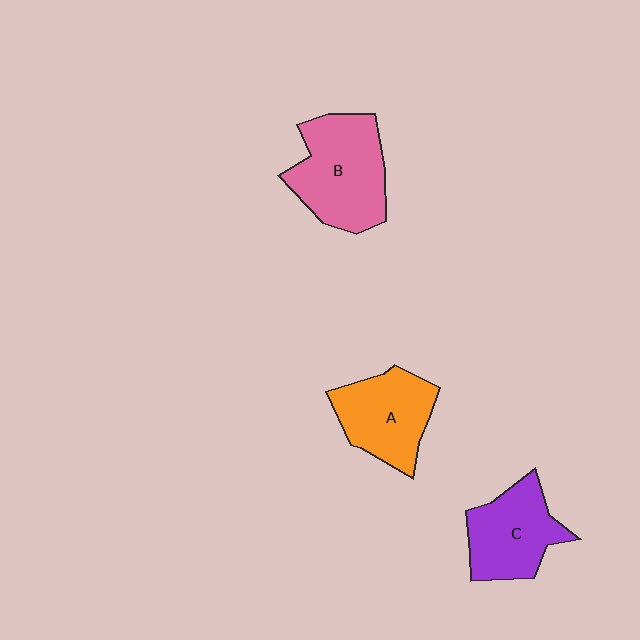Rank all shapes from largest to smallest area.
From largest to smallest: B (pink), A (orange), C (purple).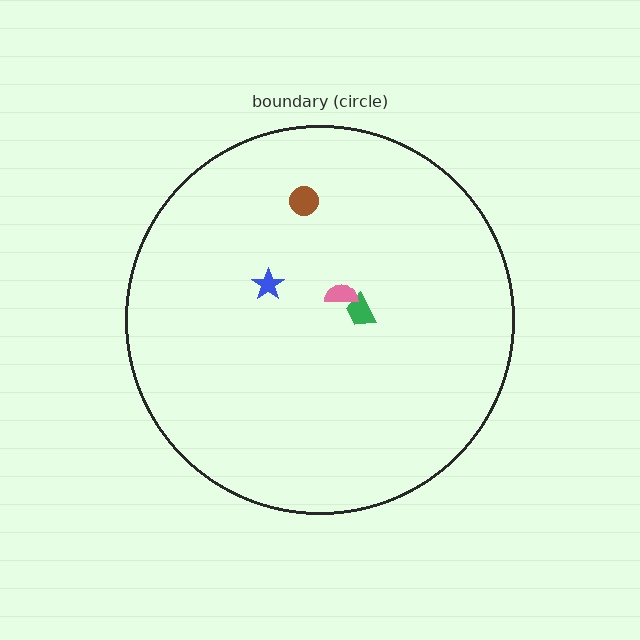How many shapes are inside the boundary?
4 inside, 0 outside.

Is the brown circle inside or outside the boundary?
Inside.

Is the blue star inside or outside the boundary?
Inside.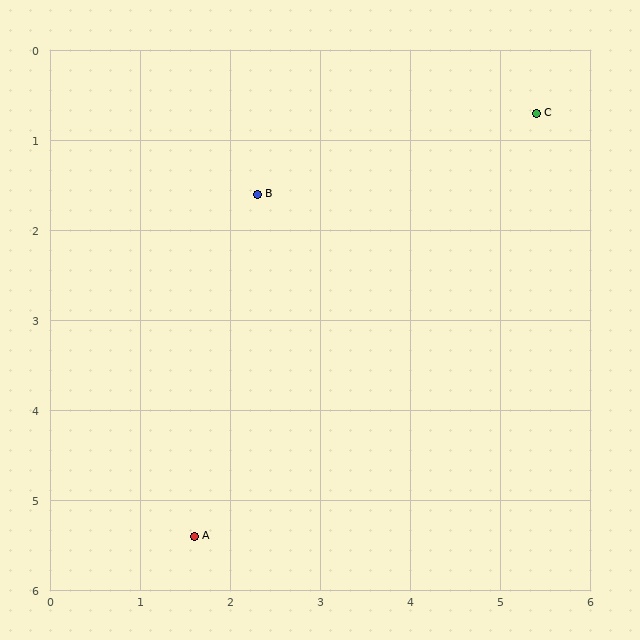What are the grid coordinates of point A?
Point A is at approximately (1.6, 5.4).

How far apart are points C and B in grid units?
Points C and B are about 3.2 grid units apart.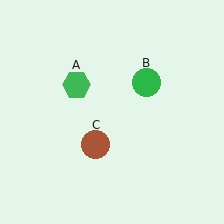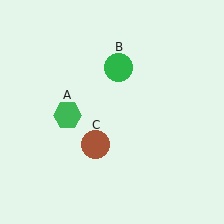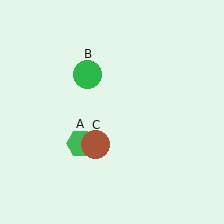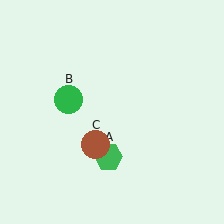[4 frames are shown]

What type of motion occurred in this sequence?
The green hexagon (object A), green circle (object B) rotated counterclockwise around the center of the scene.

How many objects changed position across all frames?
2 objects changed position: green hexagon (object A), green circle (object B).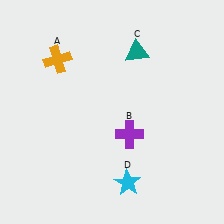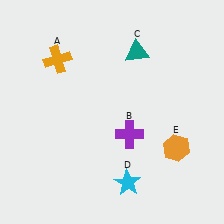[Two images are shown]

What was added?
An orange hexagon (E) was added in Image 2.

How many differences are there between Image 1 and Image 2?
There is 1 difference between the two images.